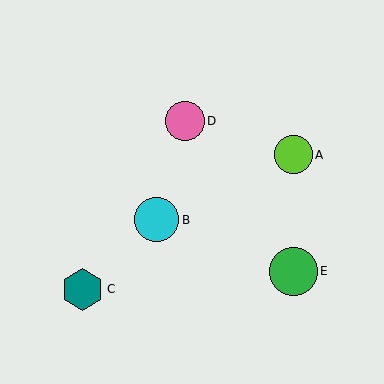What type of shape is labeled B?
Shape B is a cyan circle.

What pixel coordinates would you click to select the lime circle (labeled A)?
Click at (294, 155) to select the lime circle A.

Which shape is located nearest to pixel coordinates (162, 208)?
The cyan circle (labeled B) at (157, 220) is nearest to that location.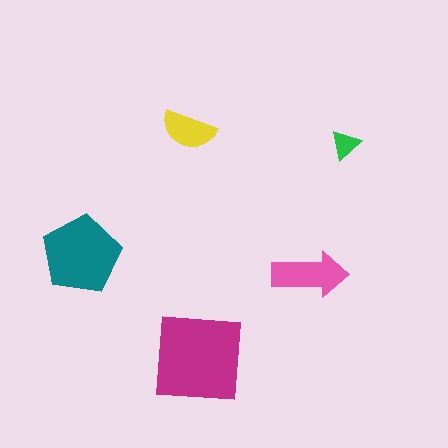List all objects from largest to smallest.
The magenta square, the teal pentagon, the pink arrow, the yellow semicircle, the green triangle.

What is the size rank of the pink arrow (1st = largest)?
3rd.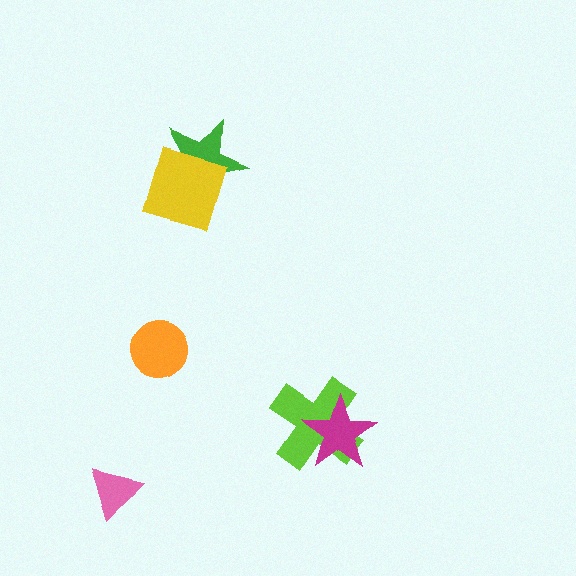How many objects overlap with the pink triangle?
0 objects overlap with the pink triangle.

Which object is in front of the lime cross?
The magenta star is in front of the lime cross.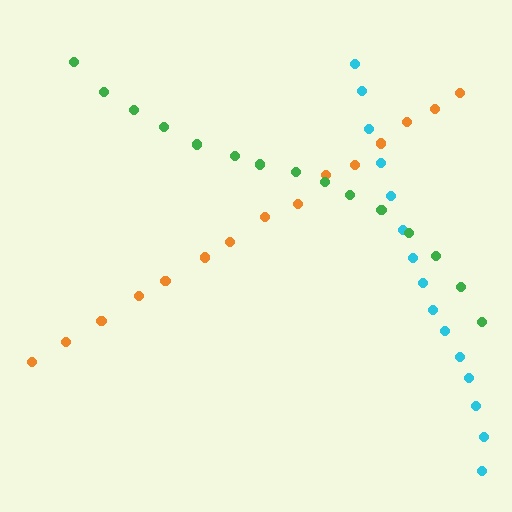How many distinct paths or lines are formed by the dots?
There are 3 distinct paths.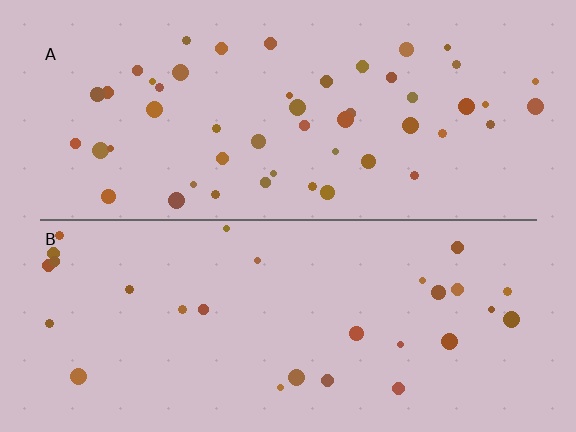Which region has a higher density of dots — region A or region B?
A (the top).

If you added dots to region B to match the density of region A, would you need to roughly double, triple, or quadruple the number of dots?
Approximately double.